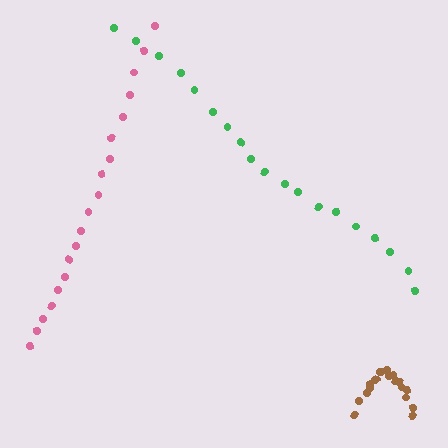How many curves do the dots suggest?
There are 3 distinct paths.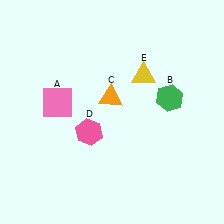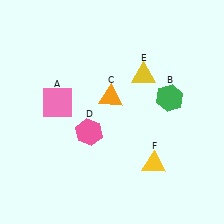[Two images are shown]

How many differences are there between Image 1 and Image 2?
There is 1 difference between the two images.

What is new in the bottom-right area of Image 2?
A yellow triangle (F) was added in the bottom-right area of Image 2.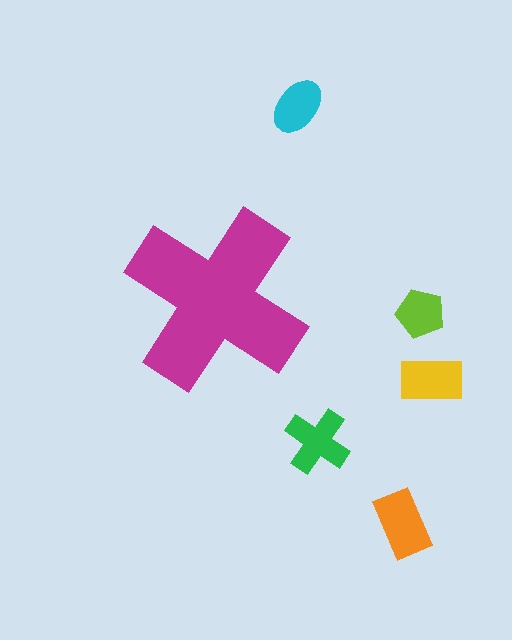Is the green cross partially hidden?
No, the green cross is fully visible.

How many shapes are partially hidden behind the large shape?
0 shapes are partially hidden.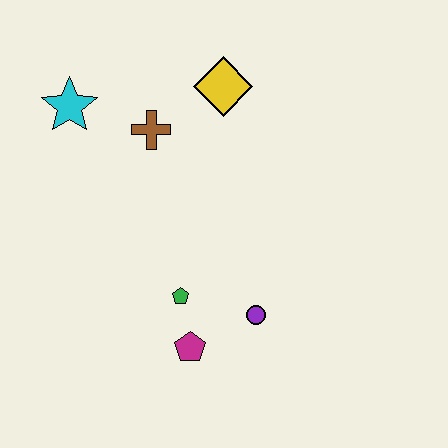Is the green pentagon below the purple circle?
No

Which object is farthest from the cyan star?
The purple circle is farthest from the cyan star.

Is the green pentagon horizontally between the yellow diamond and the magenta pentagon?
No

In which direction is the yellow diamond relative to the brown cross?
The yellow diamond is to the right of the brown cross.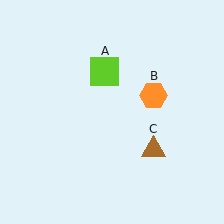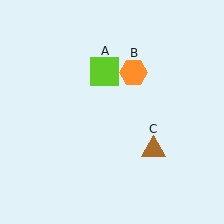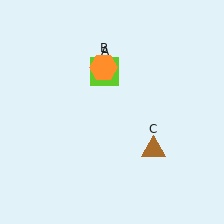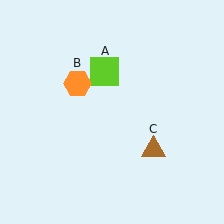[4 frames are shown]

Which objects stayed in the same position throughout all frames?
Lime square (object A) and brown triangle (object C) remained stationary.